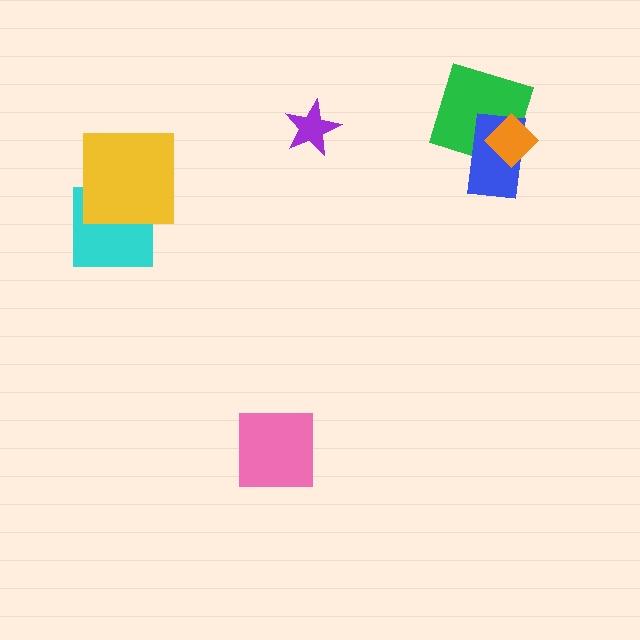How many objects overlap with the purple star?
0 objects overlap with the purple star.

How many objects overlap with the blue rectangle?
2 objects overlap with the blue rectangle.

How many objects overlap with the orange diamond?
2 objects overlap with the orange diamond.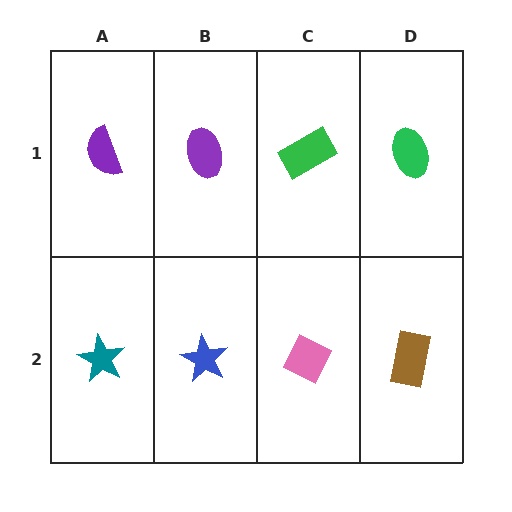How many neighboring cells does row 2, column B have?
3.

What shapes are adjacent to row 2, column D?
A green ellipse (row 1, column D), a pink diamond (row 2, column C).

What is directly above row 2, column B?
A purple ellipse.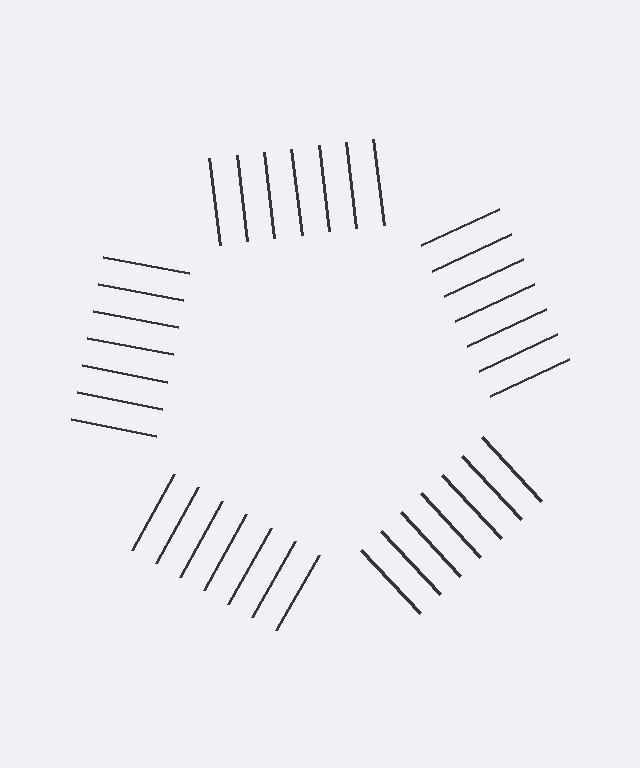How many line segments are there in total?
35 — 7 along each of the 5 edges.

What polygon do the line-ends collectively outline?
An illusory pentagon — the line segments terminate on its edges but no continuous stroke is drawn.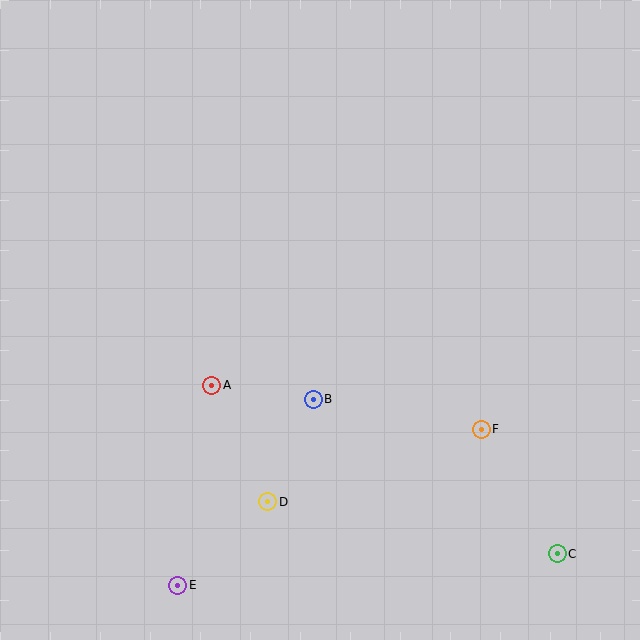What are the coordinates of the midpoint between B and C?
The midpoint between B and C is at (435, 477).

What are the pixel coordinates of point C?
Point C is at (557, 554).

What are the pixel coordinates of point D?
Point D is at (268, 502).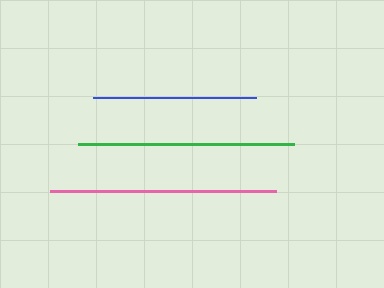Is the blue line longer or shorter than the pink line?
The pink line is longer than the blue line.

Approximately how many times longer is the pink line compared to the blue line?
The pink line is approximately 1.4 times the length of the blue line.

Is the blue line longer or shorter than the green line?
The green line is longer than the blue line.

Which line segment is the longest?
The pink line is the longest at approximately 226 pixels.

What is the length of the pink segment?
The pink segment is approximately 226 pixels long.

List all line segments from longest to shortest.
From longest to shortest: pink, green, blue.